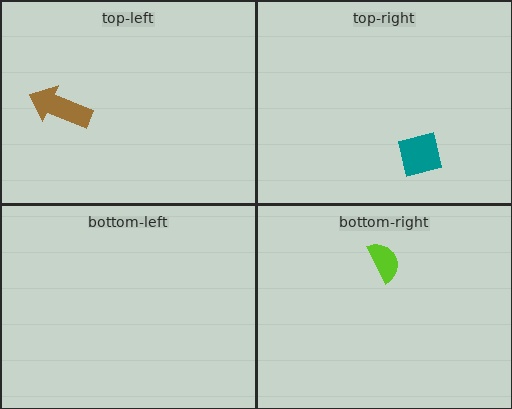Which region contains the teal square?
The top-right region.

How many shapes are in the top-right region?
1.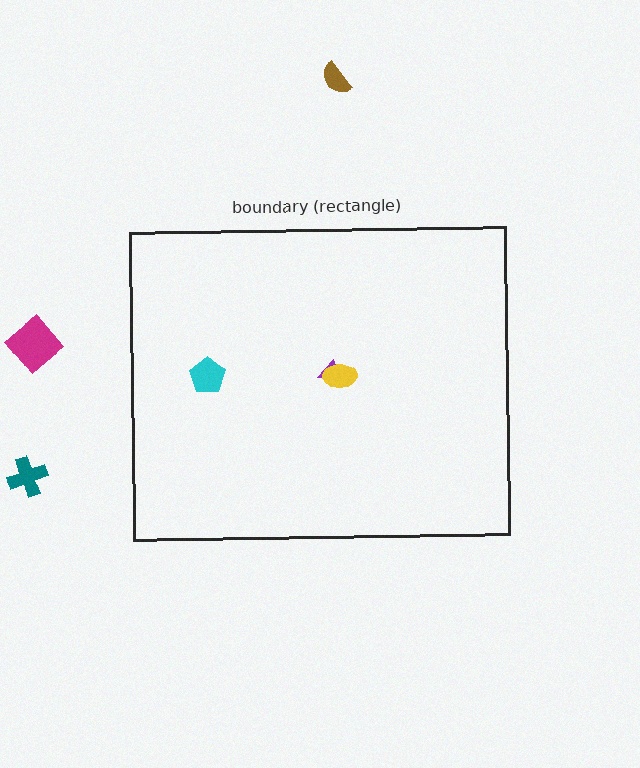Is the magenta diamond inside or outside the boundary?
Outside.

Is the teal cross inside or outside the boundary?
Outside.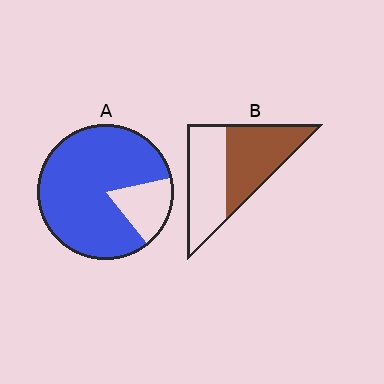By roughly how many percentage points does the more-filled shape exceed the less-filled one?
By roughly 30 percentage points (A over B).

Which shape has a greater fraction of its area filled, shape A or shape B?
Shape A.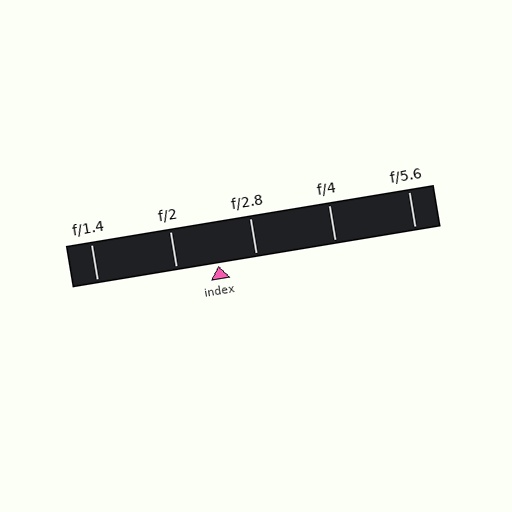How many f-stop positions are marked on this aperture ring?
There are 5 f-stop positions marked.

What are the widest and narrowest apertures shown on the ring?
The widest aperture shown is f/1.4 and the narrowest is f/5.6.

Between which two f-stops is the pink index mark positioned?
The index mark is between f/2 and f/2.8.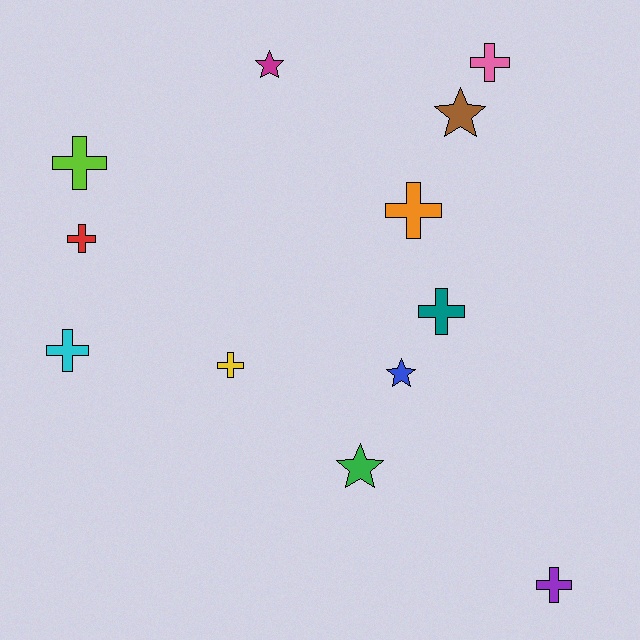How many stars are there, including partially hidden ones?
There are 4 stars.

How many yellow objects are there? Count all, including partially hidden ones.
There is 1 yellow object.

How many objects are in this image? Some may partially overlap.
There are 12 objects.